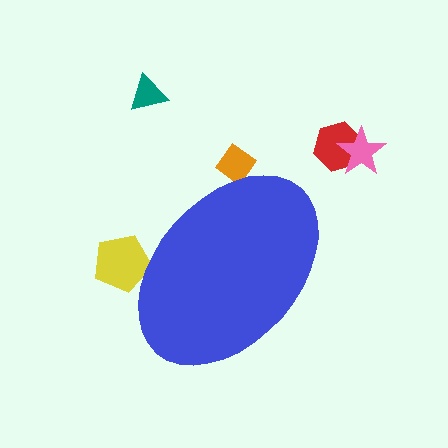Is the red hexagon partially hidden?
No, the red hexagon is fully visible.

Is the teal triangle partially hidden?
No, the teal triangle is fully visible.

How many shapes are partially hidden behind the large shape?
2 shapes are partially hidden.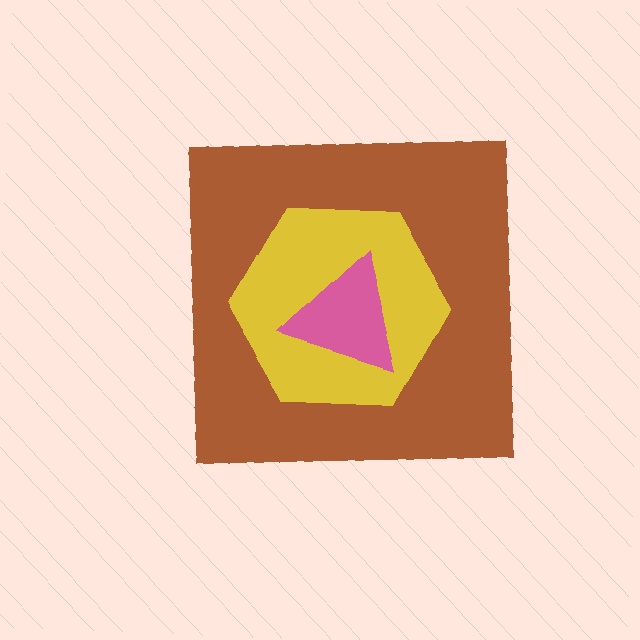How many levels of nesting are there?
3.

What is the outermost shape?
The brown square.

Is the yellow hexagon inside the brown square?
Yes.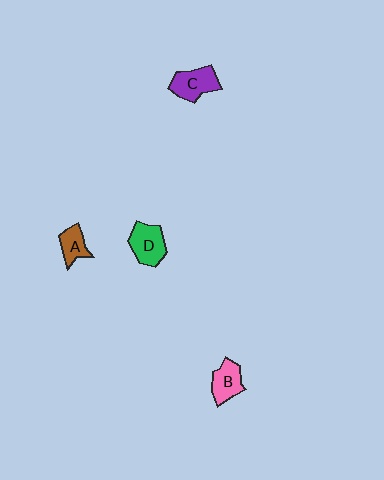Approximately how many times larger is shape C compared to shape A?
Approximately 1.5 times.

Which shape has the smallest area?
Shape A (brown).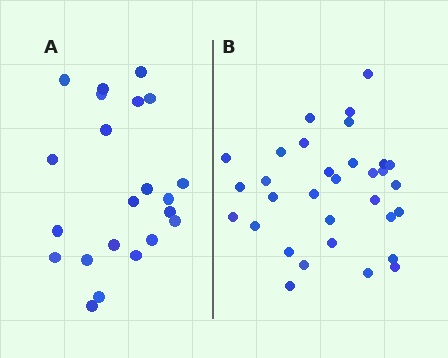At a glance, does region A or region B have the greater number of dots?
Region B (the right region) has more dots.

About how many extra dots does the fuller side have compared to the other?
Region B has roughly 10 or so more dots than region A.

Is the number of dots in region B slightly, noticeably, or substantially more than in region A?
Region B has substantially more. The ratio is roughly 1.5 to 1.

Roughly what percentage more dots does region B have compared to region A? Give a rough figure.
About 45% more.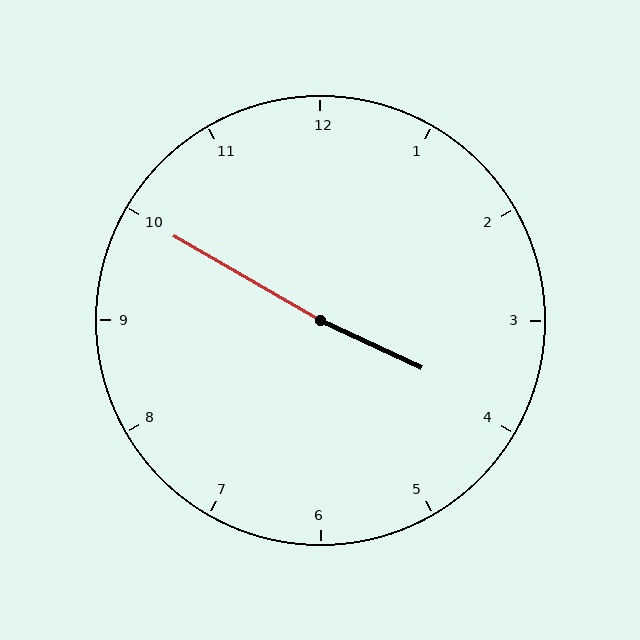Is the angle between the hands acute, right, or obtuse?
It is obtuse.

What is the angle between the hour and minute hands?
Approximately 175 degrees.